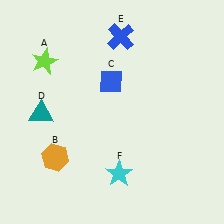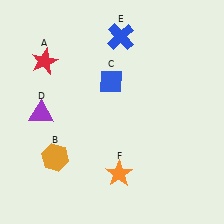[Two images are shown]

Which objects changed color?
A changed from lime to red. D changed from teal to purple. F changed from cyan to orange.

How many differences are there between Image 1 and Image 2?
There are 3 differences between the two images.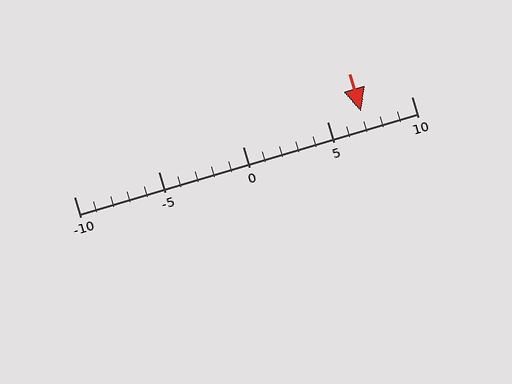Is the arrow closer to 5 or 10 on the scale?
The arrow is closer to 5.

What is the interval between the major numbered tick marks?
The major tick marks are spaced 5 units apart.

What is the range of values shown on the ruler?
The ruler shows values from -10 to 10.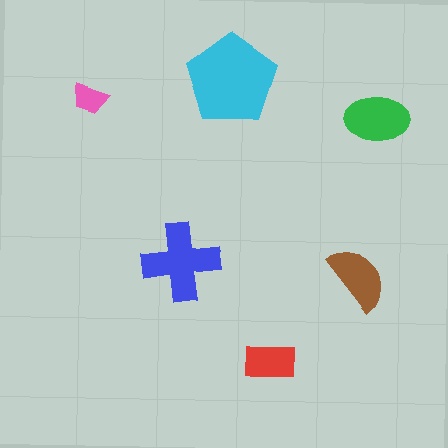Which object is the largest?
The cyan pentagon.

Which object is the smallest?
The pink trapezoid.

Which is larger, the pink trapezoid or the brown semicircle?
The brown semicircle.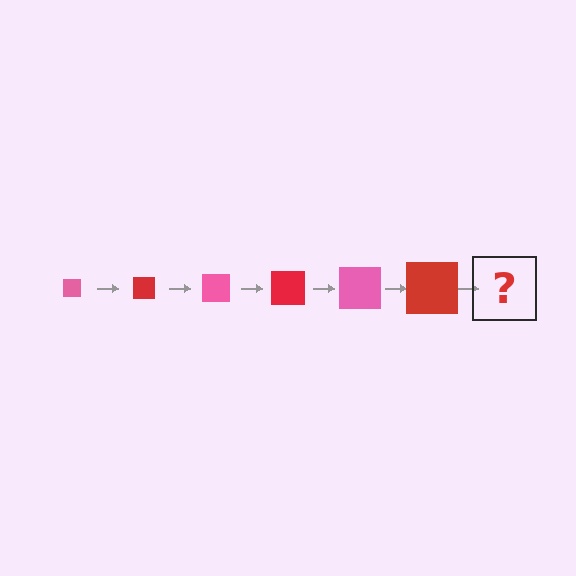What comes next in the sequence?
The next element should be a pink square, larger than the previous one.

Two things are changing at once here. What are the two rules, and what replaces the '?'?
The two rules are that the square grows larger each step and the color cycles through pink and red. The '?' should be a pink square, larger than the previous one.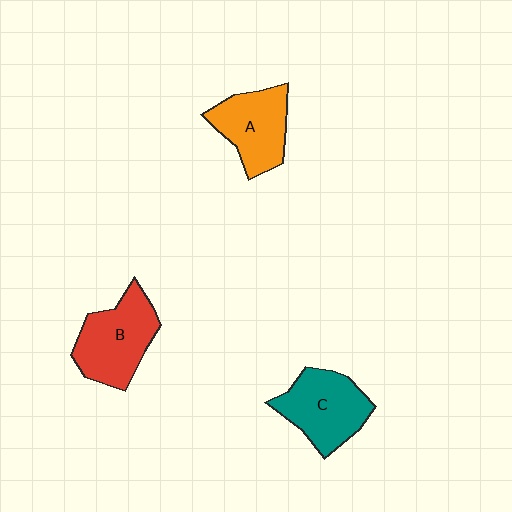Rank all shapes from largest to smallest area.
From largest to smallest: B (red), C (teal), A (orange).